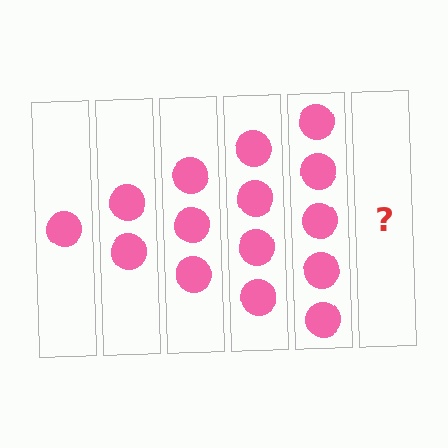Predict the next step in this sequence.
The next step is 6 circles.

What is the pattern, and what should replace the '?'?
The pattern is that each step adds one more circle. The '?' should be 6 circles.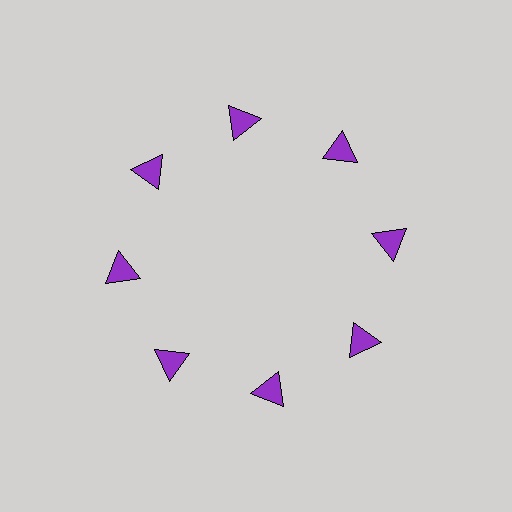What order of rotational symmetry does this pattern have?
This pattern has 8-fold rotational symmetry.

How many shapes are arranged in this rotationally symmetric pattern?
There are 8 shapes, arranged in 8 groups of 1.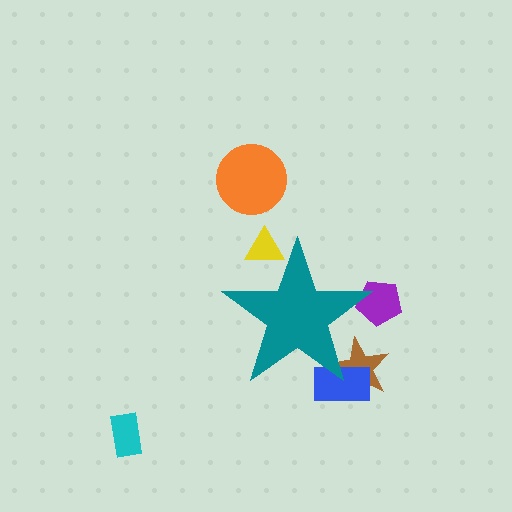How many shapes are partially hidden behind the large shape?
4 shapes are partially hidden.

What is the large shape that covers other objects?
A teal star.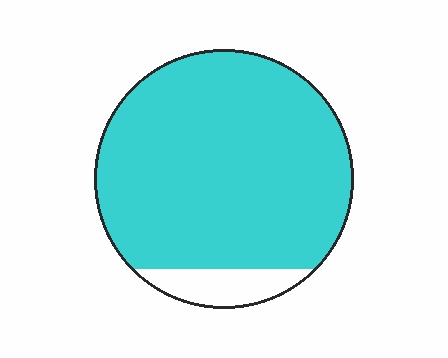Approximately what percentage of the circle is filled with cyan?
Approximately 90%.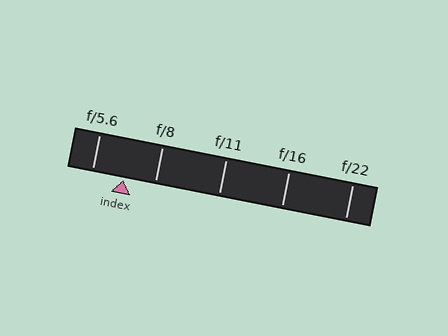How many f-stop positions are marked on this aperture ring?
There are 5 f-stop positions marked.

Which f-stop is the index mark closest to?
The index mark is closest to f/5.6.